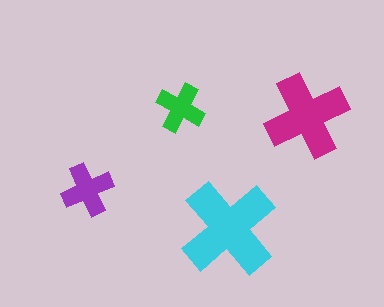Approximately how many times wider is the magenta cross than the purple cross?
About 1.5 times wider.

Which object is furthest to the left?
The purple cross is leftmost.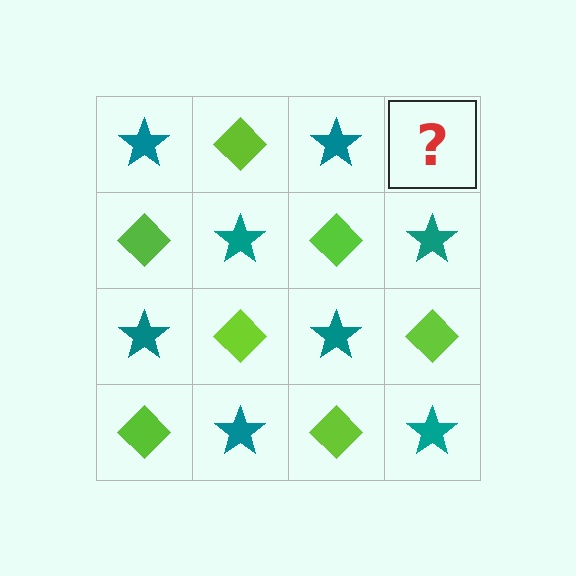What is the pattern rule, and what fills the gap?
The rule is that it alternates teal star and lime diamond in a checkerboard pattern. The gap should be filled with a lime diamond.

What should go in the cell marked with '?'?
The missing cell should contain a lime diamond.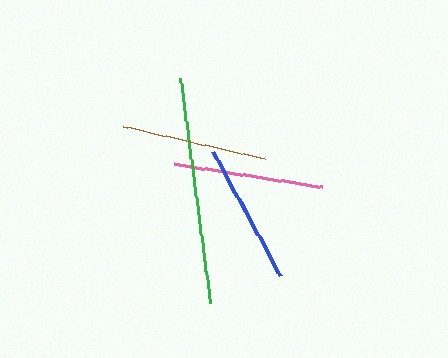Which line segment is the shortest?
The blue line is the shortest at approximately 141 pixels.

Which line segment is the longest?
The green line is the longest at approximately 227 pixels.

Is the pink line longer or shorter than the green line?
The green line is longer than the pink line.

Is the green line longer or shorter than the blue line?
The green line is longer than the blue line.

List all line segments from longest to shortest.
From longest to shortest: green, pink, brown, blue.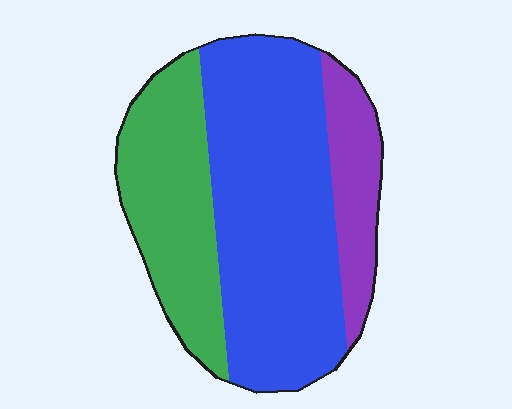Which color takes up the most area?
Blue, at roughly 55%.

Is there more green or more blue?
Blue.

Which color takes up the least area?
Purple, at roughly 15%.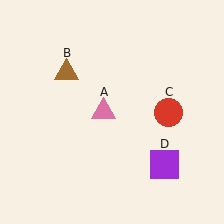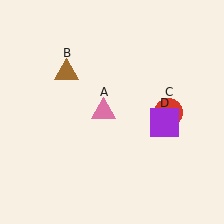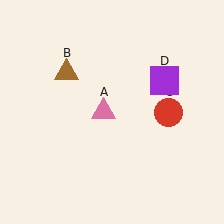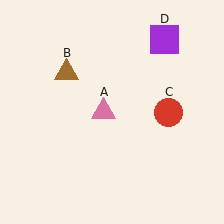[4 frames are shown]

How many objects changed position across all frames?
1 object changed position: purple square (object D).